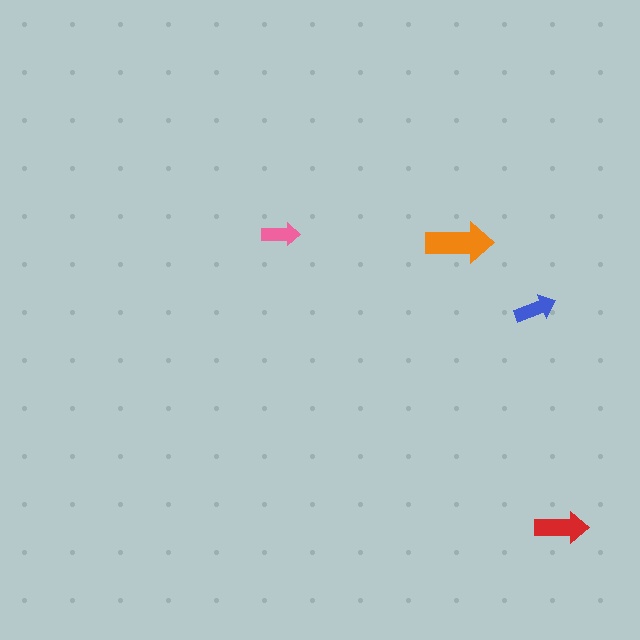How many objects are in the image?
There are 4 objects in the image.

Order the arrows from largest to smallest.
the orange one, the red one, the blue one, the pink one.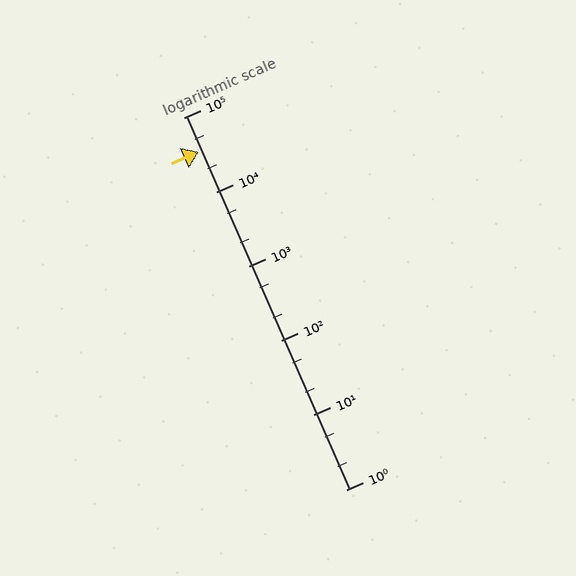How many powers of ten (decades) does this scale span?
The scale spans 5 decades, from 1 to 100000.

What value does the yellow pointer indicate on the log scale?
The pointer indicates approximately 35000.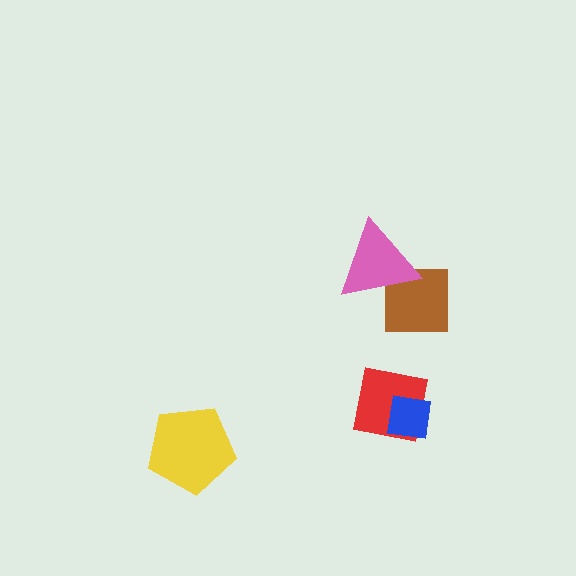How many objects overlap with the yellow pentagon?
0 objects overlap with the yellow pentagon.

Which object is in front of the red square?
The blue square is in front of the red square.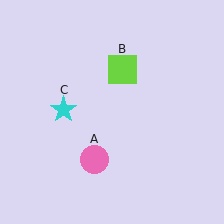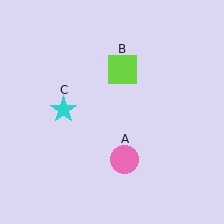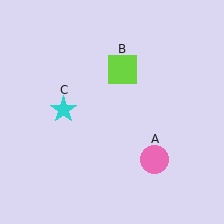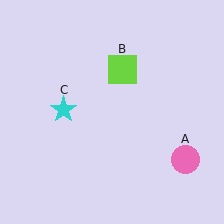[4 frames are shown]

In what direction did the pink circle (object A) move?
The pink circle (object A) moved right.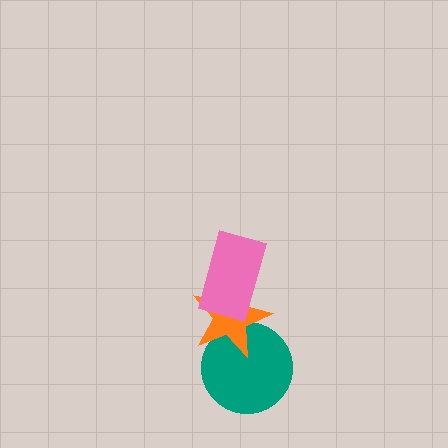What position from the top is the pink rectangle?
The pink rectangle is 1st from the top.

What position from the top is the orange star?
The orange star is 2nd from the top.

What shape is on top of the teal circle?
The orange star is on top of the teal circle.